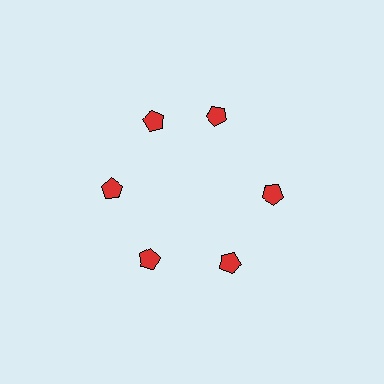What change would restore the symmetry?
The symmetry would be restored by rotating it back into even spacing with its neighbors so that all 6 pentagons sit at equal angles and equal distance from the center.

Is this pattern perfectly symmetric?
No. The 6 red pentagons are arranged in a ring, but one element near the 1 o'clock position is rotated out of alignment along the ring, breaking the 6-fold rotational symmetry.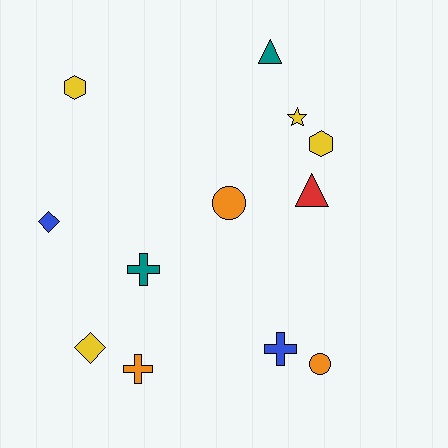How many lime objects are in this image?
There are no lime objects.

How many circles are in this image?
There are 2 circles.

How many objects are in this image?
There are 12 objects.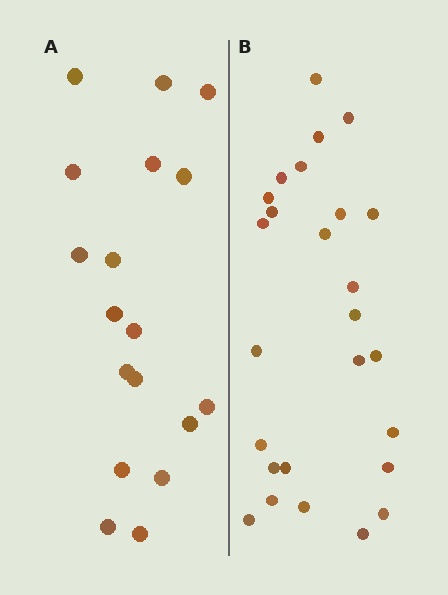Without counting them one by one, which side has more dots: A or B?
Region B (the right region) has more dots.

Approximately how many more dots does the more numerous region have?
Region B has roughly 8 or so more dots than region A.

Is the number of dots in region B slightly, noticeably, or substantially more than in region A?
Region B has noticeably more, but not dramatically so. The ratio is roughly 1.4 to 1.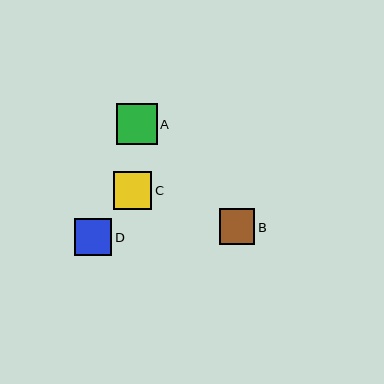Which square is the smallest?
Square B is the smallest with a size of approximately 36 pixels.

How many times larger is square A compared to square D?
Square A is approximately 1.1 times the size of square D.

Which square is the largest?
Square A is the largest with a size of approximately 41 pixels.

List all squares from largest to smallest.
From largest to smallest: A, C, D, B.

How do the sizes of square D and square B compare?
Square D and square B are approximately the same size.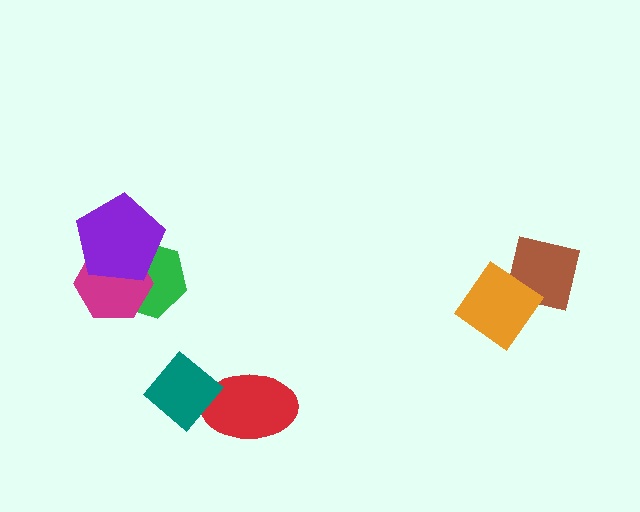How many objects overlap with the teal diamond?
1 object overlaps with the teal diamond.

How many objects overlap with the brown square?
1 object overlaps with the brown square.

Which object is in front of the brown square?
The orange diamond is in front of the brown square.